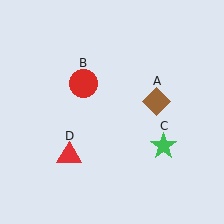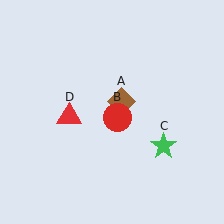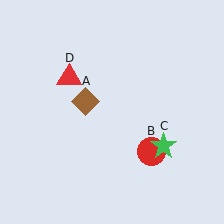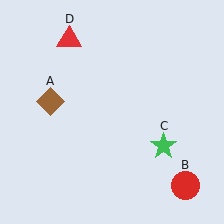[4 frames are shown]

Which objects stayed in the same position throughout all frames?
Green star (object C) remained stationary.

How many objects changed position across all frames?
3 objects changed position: brown diamond (object A), red circle (object B), red triangle (object D).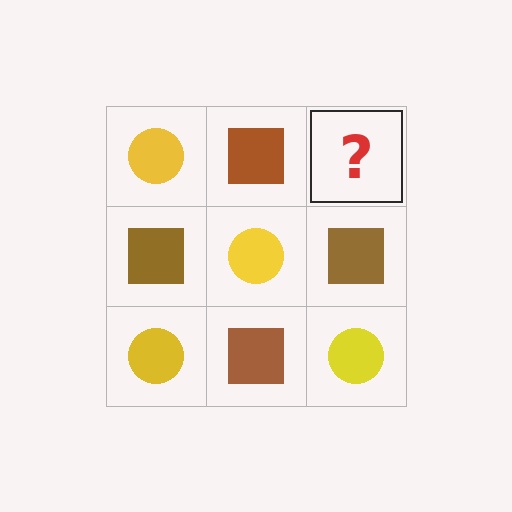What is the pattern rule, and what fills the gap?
The rule is that it alternates yellow circle and brown square in a checkerboard pattern. The gap should be filled with a yellow circle.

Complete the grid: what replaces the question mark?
The question mark should be replaced with a yellow circle.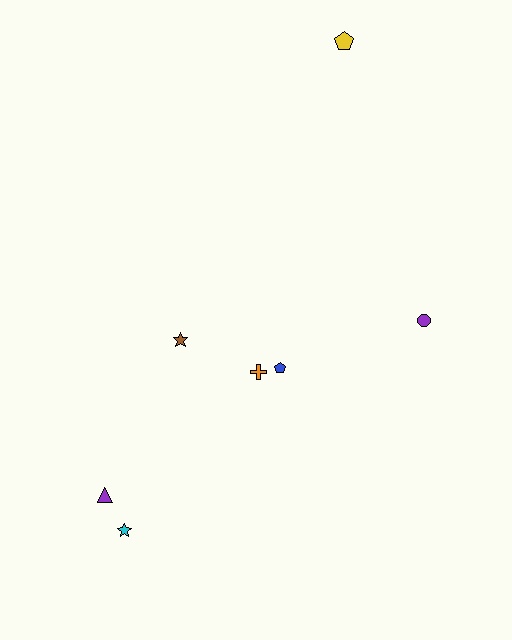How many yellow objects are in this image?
There is 1 yellow object.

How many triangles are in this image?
There is 1 triangle.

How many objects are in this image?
There are 7 objects.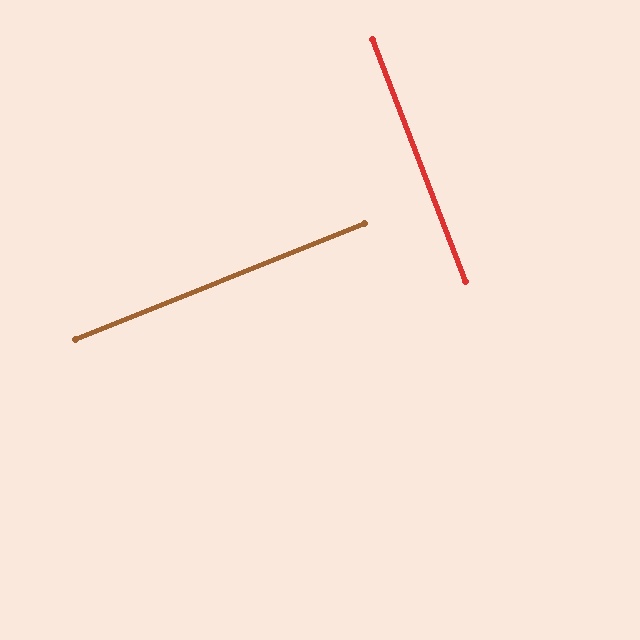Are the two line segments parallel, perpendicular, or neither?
Perpendicular — they meet at approximately 89°.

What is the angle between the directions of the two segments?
Approximately 89 degrees.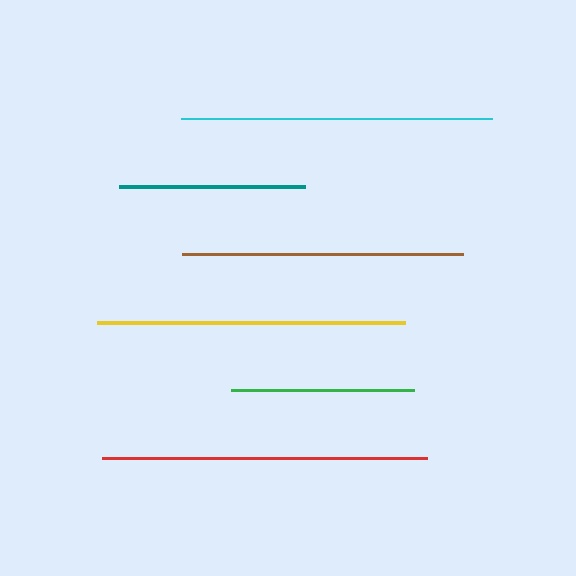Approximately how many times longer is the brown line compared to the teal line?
The brown line is approximately 1.5 times the length of the teal line.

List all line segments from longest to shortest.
From longest to shortest: red, cyan, yellow, brown, teal, green.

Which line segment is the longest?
The red line is the longest at approximately 324 pixels.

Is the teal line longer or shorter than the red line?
The red line is longer than the teal line.